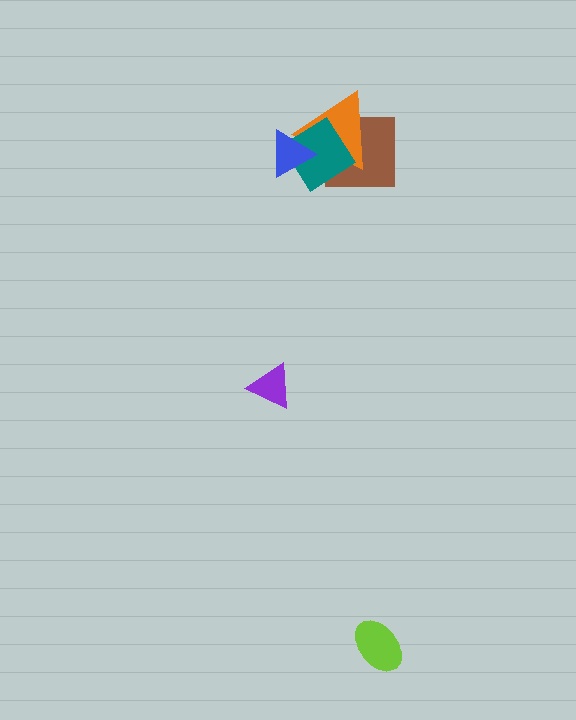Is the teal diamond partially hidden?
Yes, it is partially covered by another shape.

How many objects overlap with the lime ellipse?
0 objects overlap with the lime ellipse.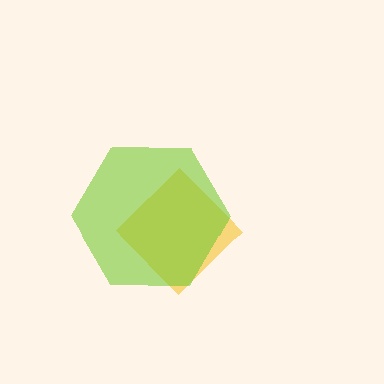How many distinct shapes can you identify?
There are 2 distinct shapes: a yellow diamond, a lime hexagon.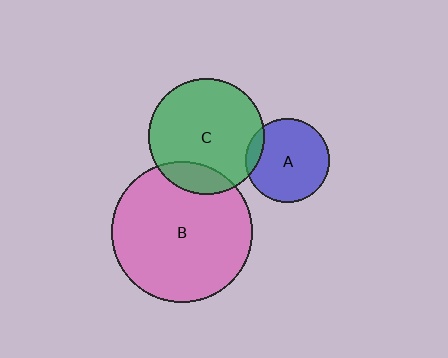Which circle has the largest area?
Circle B (pink).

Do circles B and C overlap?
Yes.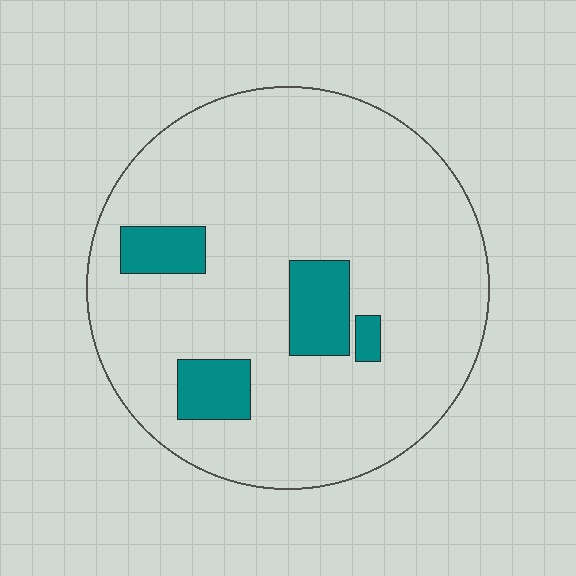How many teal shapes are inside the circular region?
4.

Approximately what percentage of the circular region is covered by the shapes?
Approximately 10%.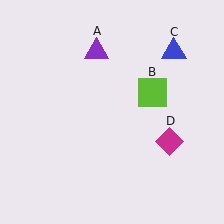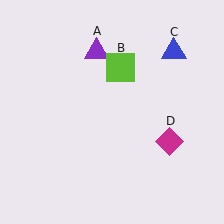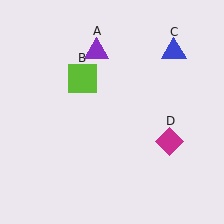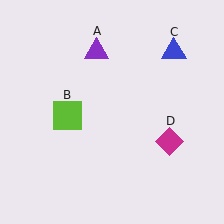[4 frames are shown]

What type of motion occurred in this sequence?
The lime square (object B) rotated counterclockwise around the center of the scene.